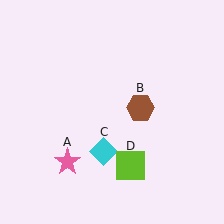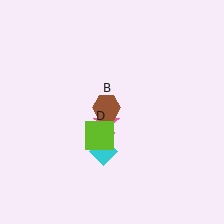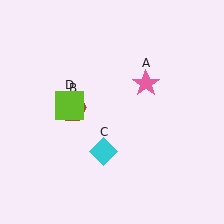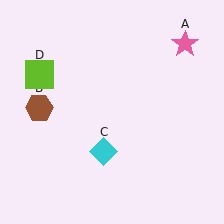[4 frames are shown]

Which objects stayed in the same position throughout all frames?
Cyan diamond (object C) remained stationary.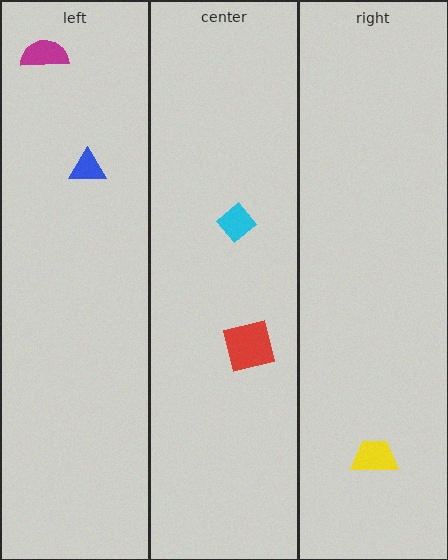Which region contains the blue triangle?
The left region.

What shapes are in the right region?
The yellow trapezoid.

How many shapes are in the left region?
2.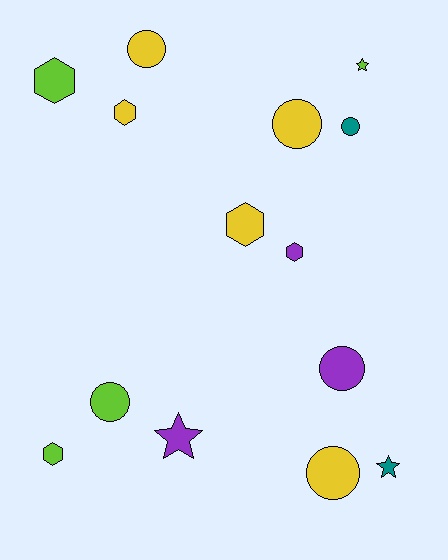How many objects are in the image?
There are 14 objects.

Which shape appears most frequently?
Circle, with 6 objects.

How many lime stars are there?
There is 1 lime star.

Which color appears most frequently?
Yellow, with 5 objects.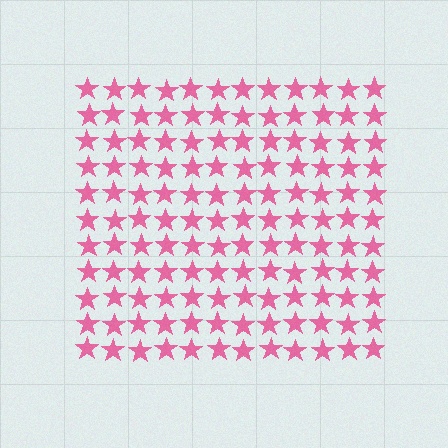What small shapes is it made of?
It is made of small stars.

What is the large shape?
The large shape is a square.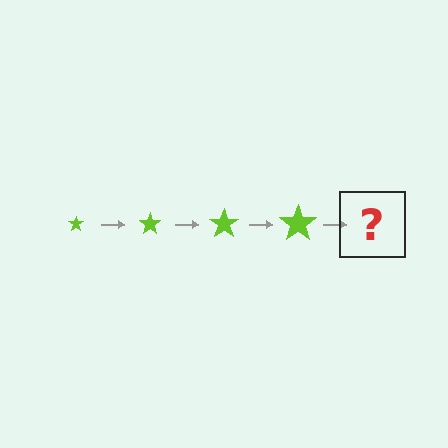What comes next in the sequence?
The next element should be a lime star, larger than the previous one.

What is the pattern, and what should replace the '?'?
The pattern is that the star gets progressively larger each step. The '?' should be a lime star, larger than the previous one.